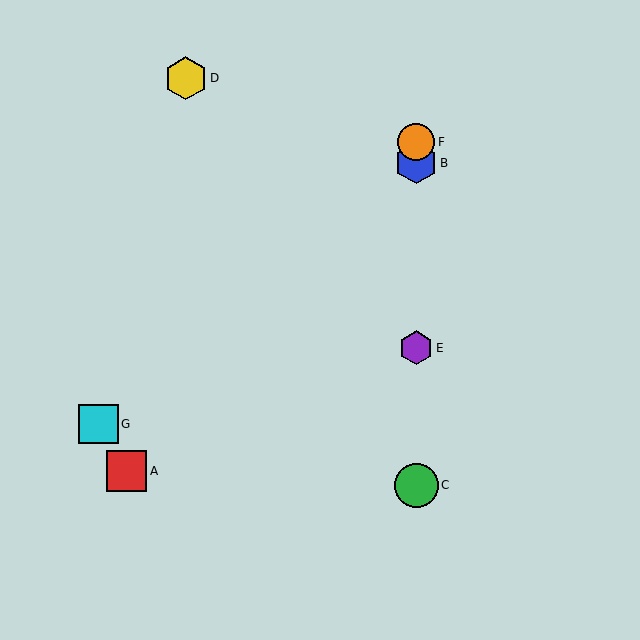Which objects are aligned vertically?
Objects B, C, E, F are aligned vertically.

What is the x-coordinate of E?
Object E is at x≈416.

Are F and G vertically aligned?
No, F is at x≈416 and G is at x≈98.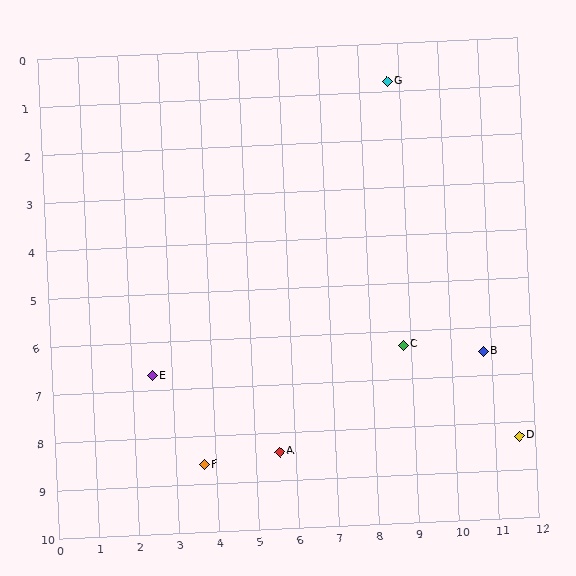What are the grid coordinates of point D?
Point D is at approximately (11.6, 8.3).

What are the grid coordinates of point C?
Point C is at approximately (8.8, 6.3).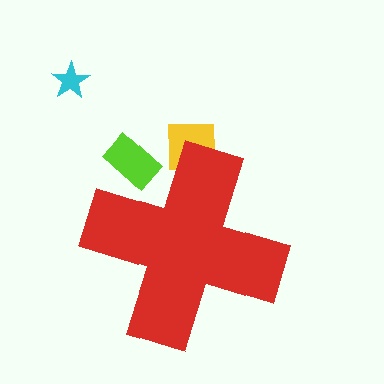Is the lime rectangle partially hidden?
Yes, the lime rectangle is partially hidden behind the red cross.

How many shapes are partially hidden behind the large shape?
2 shapes are partially hidden.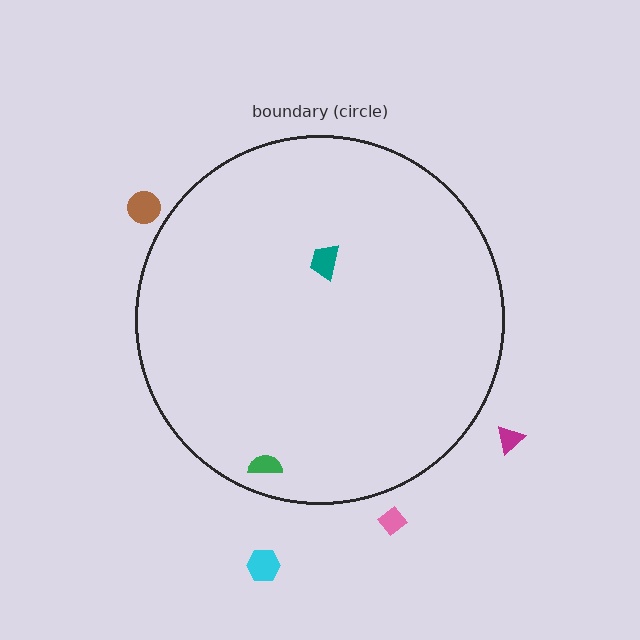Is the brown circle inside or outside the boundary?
Outside.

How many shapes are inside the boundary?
2 inside, 4 outside.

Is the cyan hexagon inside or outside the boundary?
Outside.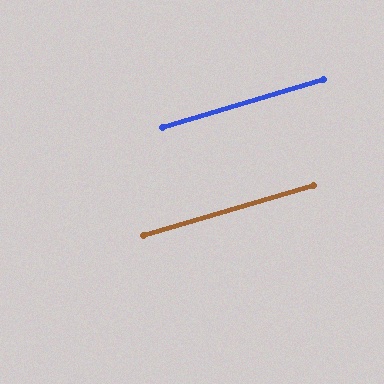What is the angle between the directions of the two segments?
Approximately 0 degrees.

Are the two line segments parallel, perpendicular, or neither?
Parallel — their directions differ by only 0.4°.